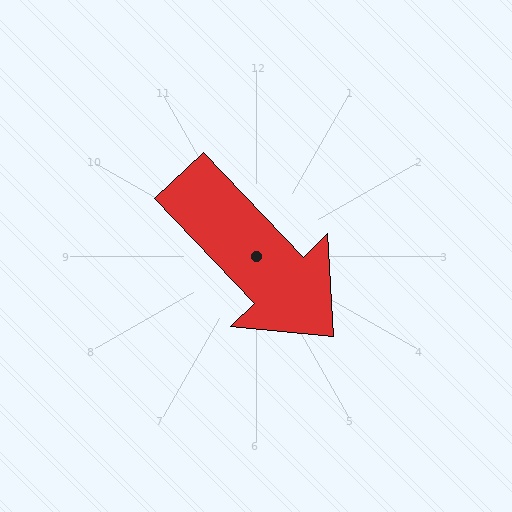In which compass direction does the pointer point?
Southeast.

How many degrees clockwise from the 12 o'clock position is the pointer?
Approximately 136 degrees.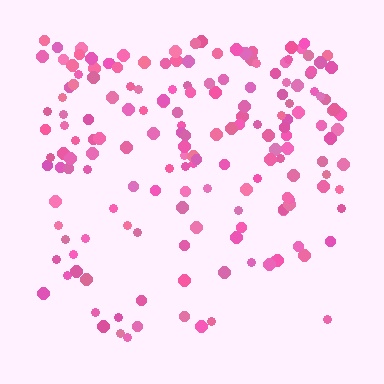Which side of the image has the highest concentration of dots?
The top.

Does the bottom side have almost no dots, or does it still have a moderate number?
Still a moderate number, just noticeably fewer than the top.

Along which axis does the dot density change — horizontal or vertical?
Vertical.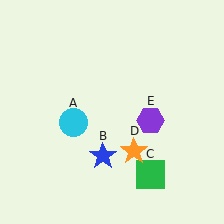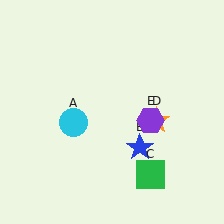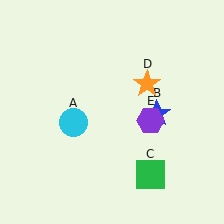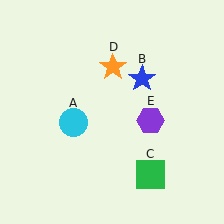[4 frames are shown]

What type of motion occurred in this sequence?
The blue star (object B), orange star (object D) rotated counterclockwise around the center of the scene.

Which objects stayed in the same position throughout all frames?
Cyan circle (object A) and green square (object C) and purple hexagon (object E) remained stationary.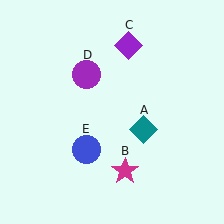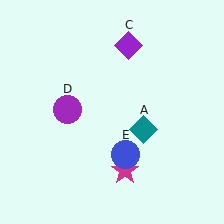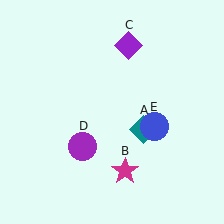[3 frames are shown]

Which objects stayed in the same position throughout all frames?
Teal diamond (object A) and magenta star (object B) and purple diamond (object C) remained stationary.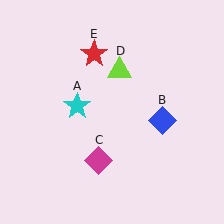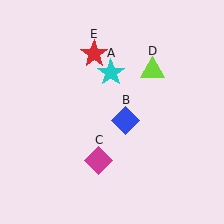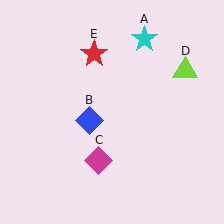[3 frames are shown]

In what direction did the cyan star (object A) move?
The cyan star (object A) moved up and to the right.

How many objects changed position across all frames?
3 objects changed position: cyan star (object A), blue diamond (object B), lime triangle (object D).